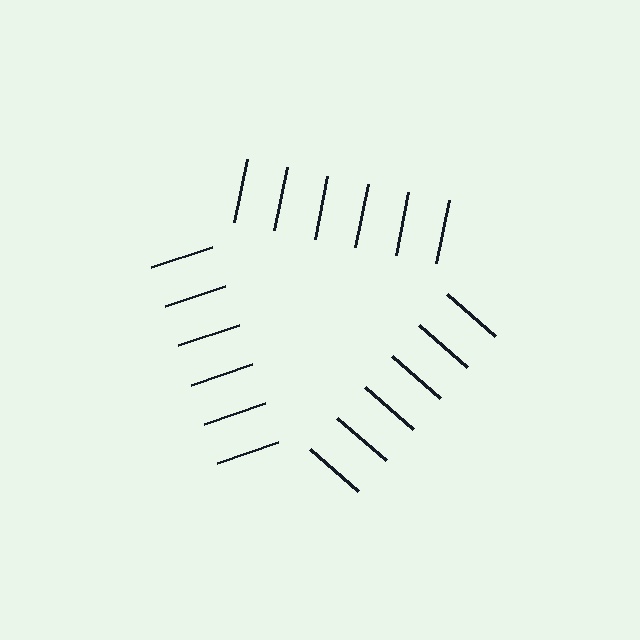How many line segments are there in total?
18 — 6 along each of the 3 edges.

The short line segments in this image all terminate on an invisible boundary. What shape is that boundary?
An illusory triangle — the line segments terminate on its edges but no continuous stroke is drawn.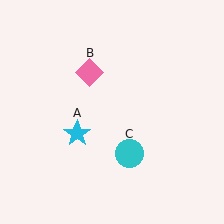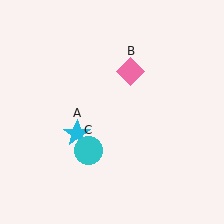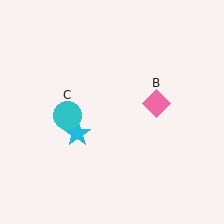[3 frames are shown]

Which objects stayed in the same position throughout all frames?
Cyan star (object A) remained stationary.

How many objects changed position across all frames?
2 objects changed position: pink diamond (object B), cyan circle (object C).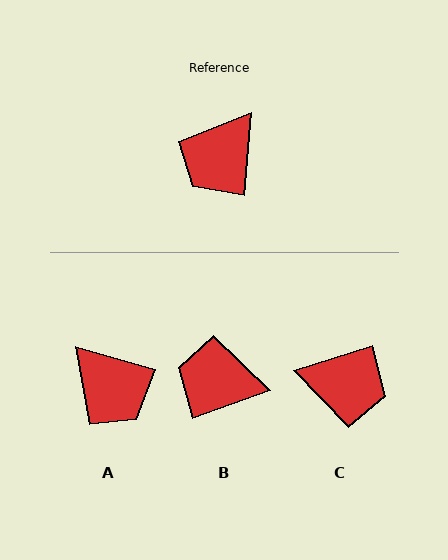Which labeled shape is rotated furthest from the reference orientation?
C, about 113 degrees away.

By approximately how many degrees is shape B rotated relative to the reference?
Approximately 66 degrees clockwise.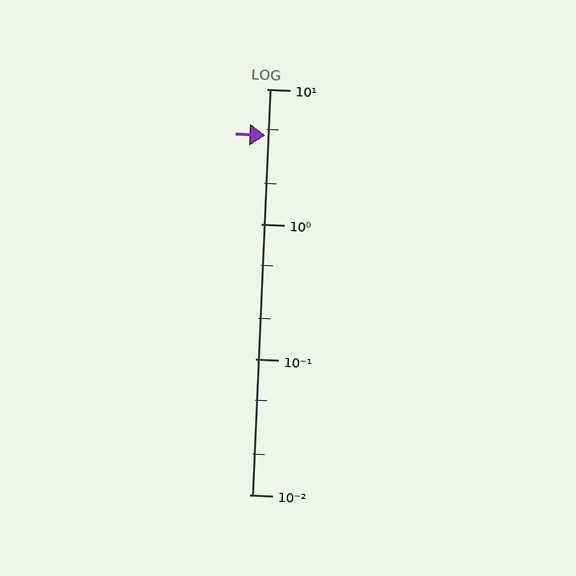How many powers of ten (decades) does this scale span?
The scale spans 3 decades, from 0.01 to 10.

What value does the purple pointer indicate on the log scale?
The pointer indicates approximately 4.5.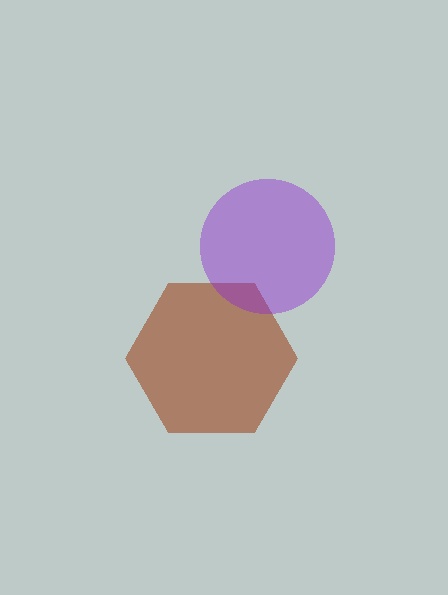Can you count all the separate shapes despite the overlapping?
Yes, there are 2 separate shapes.